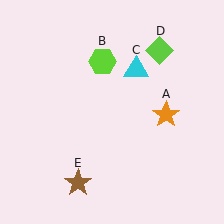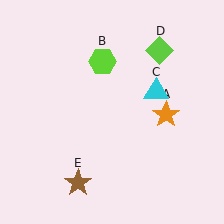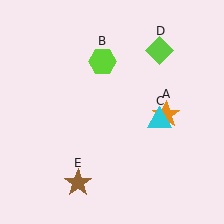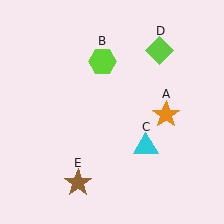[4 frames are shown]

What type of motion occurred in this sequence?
The cyan triangle (object C) rotated clockwise around the center of the scene.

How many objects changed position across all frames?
1 object changed position: cyan triangle (object C).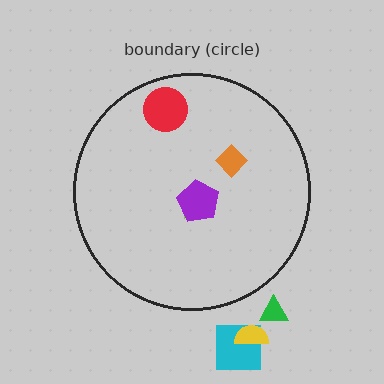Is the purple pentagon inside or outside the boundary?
Inside.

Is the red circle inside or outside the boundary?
Inside.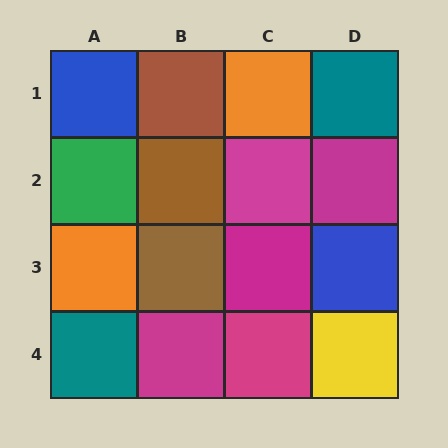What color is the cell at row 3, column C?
Magenta.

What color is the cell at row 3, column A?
Orange.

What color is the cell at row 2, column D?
Magenta.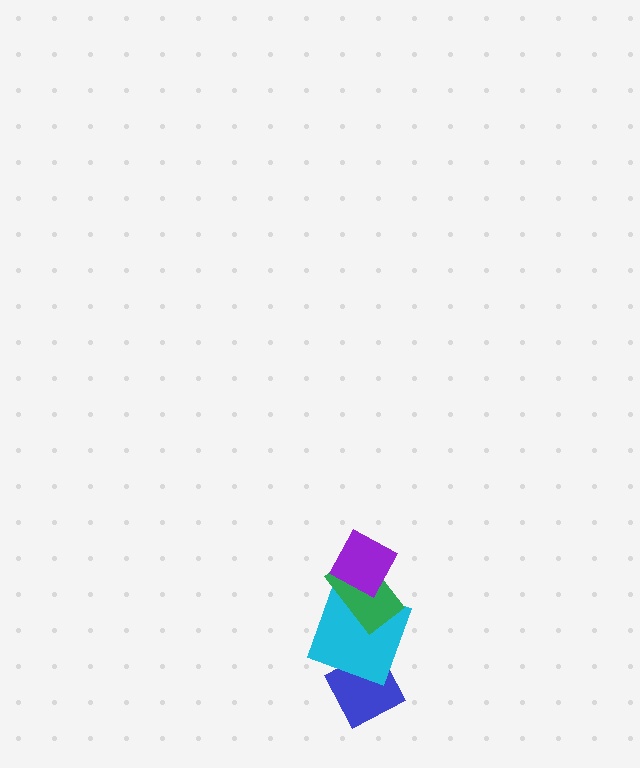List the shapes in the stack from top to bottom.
From top to bottom: the purple diamond, the green rectangle, the cyan square, the blue diamond.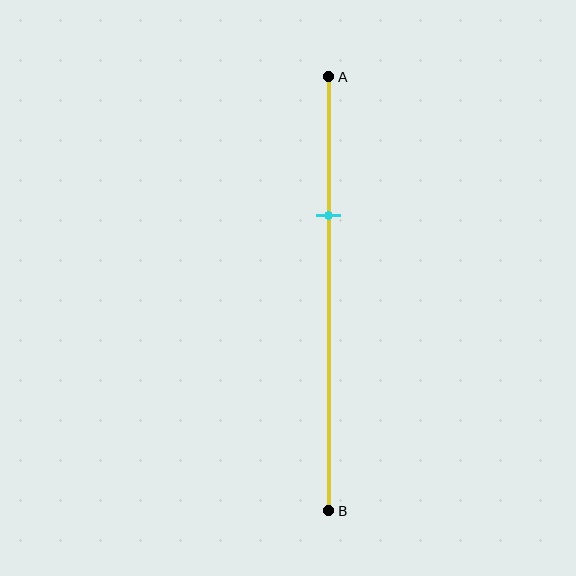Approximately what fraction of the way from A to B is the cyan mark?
The cyan mark is approximately 30% of the way from A to B.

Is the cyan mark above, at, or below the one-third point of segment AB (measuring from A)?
The cyan mark is approximately at the one-third point of segment AB.